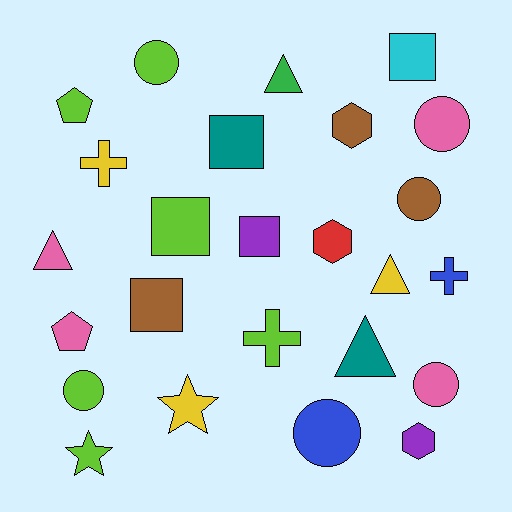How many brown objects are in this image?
There are 3 brown objects.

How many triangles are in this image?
There are 4 triangles.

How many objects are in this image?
There are 25 objects.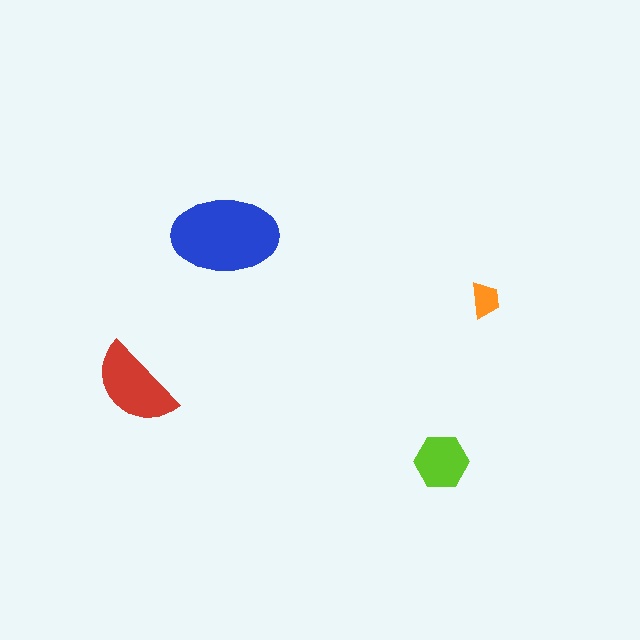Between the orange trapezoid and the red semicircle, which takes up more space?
The red semicircle.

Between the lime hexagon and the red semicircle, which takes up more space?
The red semicircle.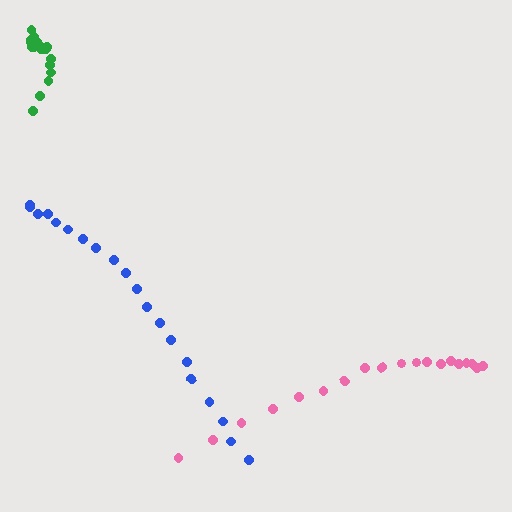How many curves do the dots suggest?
There are 3 distinct paths.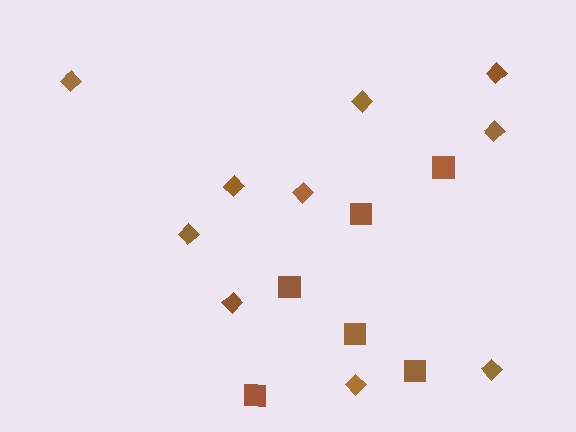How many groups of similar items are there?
There are 2 groups: one group of diamonds (10) and one group of squares (6).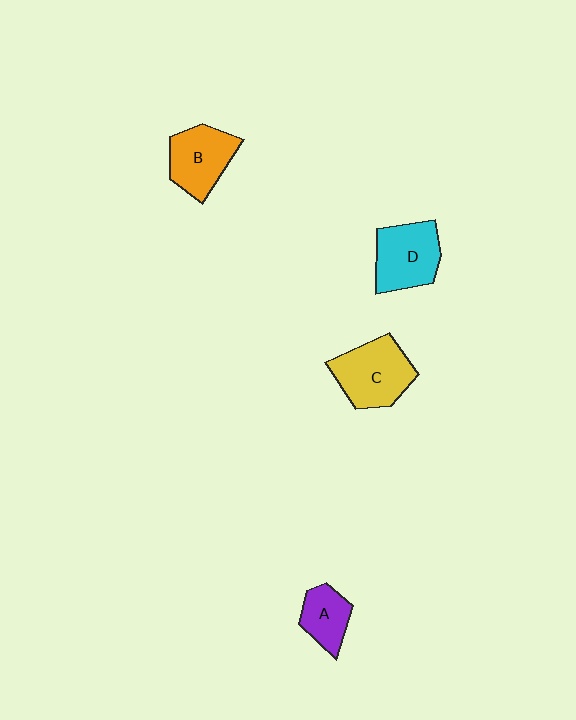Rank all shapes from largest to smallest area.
From largest to smallest: C (yellow), D (cyan), B (orange), A (purple).